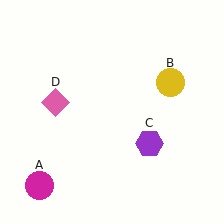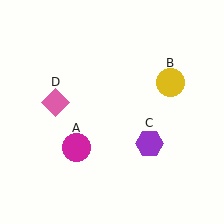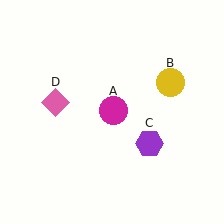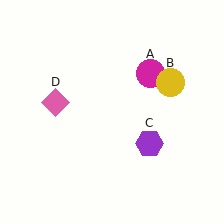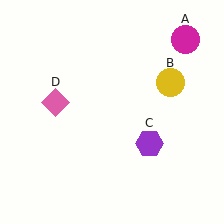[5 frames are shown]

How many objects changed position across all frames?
1 object changed position: magenta circle (object A).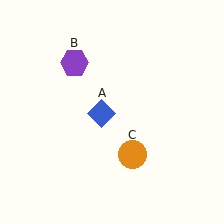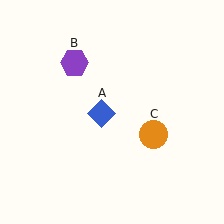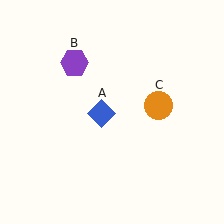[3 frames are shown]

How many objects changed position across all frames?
1 object changed position: orange circle (object C).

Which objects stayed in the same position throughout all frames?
Blue diamond (object A) and purple hexagon (object B) remained stationary.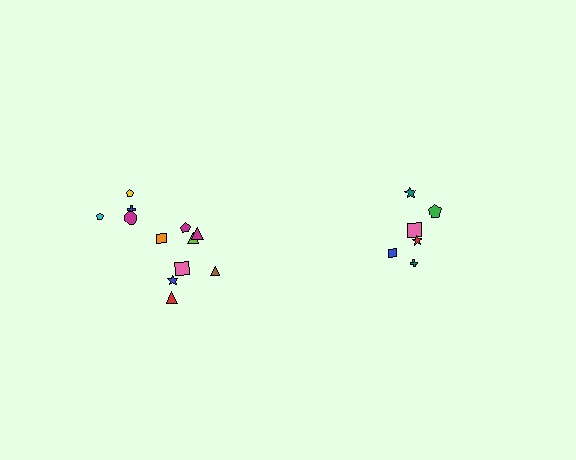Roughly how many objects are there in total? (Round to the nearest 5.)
Roughly 20 objects in total.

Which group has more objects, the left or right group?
The left group.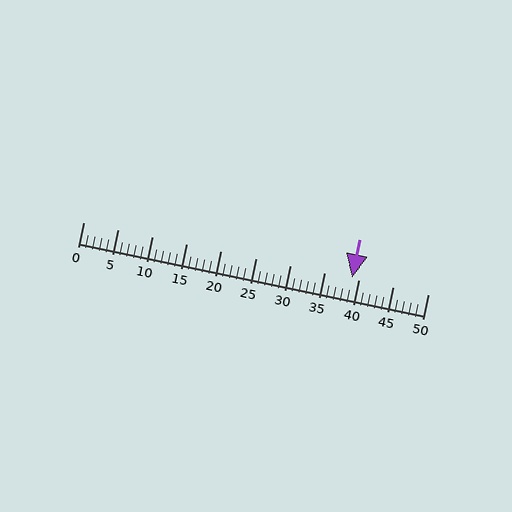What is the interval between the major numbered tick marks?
The major tick marks are spaced 5 units apart.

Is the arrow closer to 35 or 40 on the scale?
The arrow is closer to 40.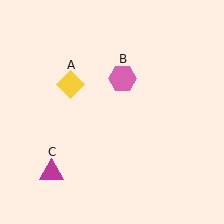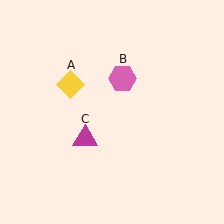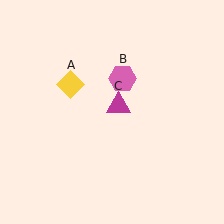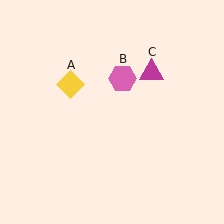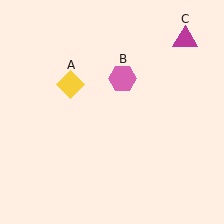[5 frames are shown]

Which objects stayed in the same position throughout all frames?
Yellow diamond (object A) and pink hexagon (object B) remained stationary.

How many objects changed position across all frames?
1 object changed position: magenta triangle (object C).